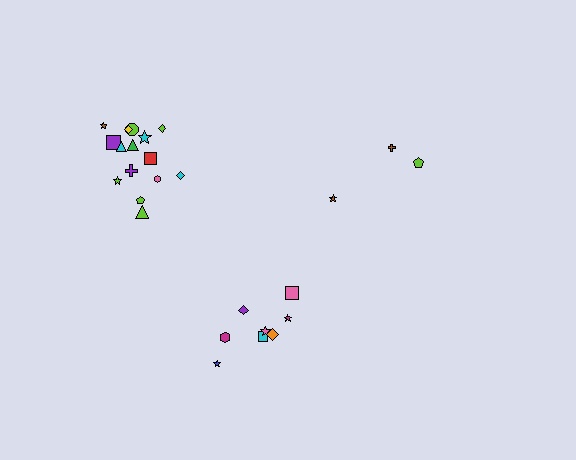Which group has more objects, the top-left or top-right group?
The top-left group.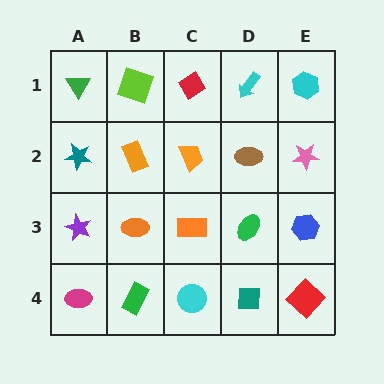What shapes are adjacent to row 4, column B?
An orange ellipse (row 3, column B), a magenta ellipse (row 4, column A), a cyan circle (row 4, column C).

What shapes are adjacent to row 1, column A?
A teal star (row 2, column A), a lime square (row 1, column B).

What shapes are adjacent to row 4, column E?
A blue hexagon (row 3, column E), a teal square (row 4, column D).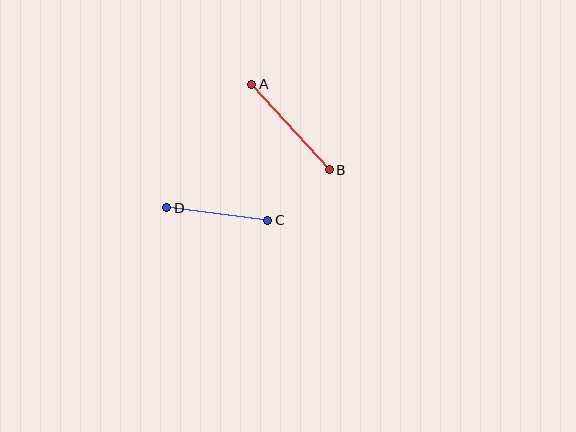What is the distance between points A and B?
The distance is approximately 115 pixels.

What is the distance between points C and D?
The distance is approximately 102 pixels.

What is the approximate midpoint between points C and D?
The midpoint is at approximately (217, 214) pixels.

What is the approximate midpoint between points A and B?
The midpoint is at approximately (291, 127) pixels.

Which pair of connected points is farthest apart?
Points A and B are farthest apart.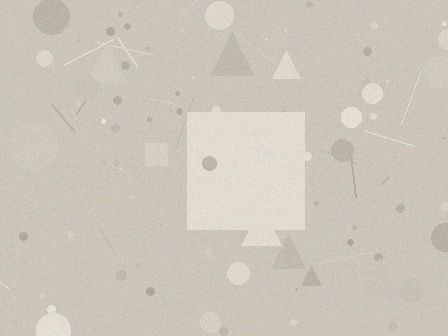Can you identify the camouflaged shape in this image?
The camouflaged shape is a square.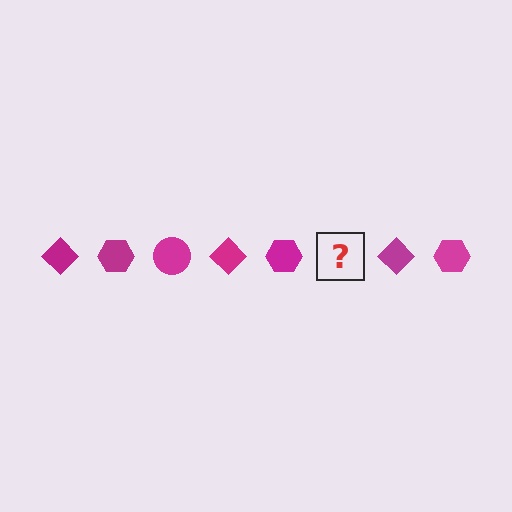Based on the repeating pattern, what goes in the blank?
The blank should be a magenta circle.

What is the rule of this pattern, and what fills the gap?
The rule is that the pattern cycles through diamond, hexagon, circle shapes in magenta. The gap should be filled with a magenta circle.